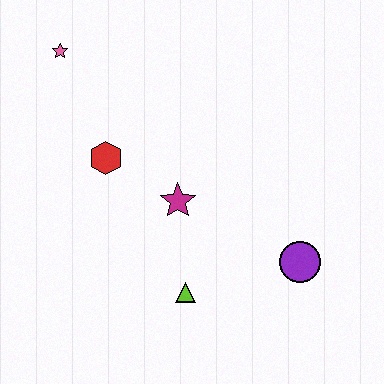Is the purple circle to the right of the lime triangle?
Yes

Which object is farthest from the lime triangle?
The pink star is farthest from the lime triangle.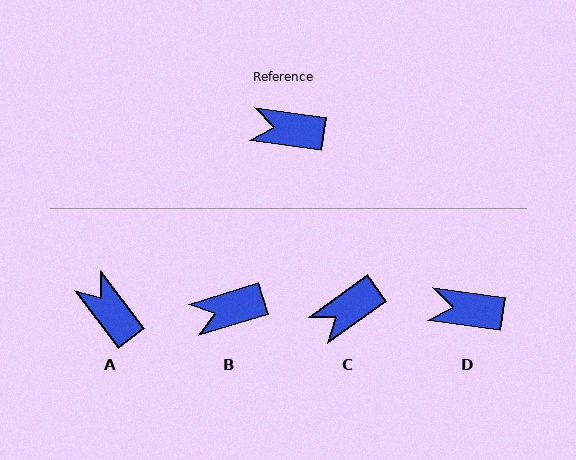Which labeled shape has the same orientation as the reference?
D.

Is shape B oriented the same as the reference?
No, it is off by about 25 degrees.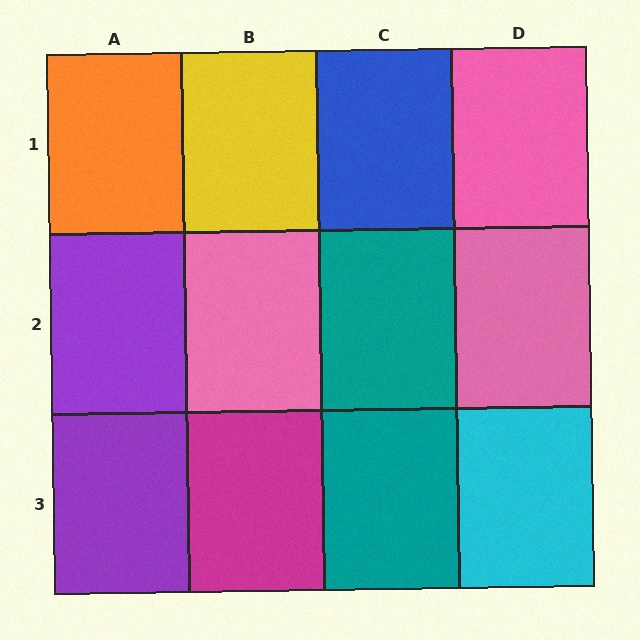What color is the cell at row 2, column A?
Purple.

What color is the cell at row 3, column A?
Purple.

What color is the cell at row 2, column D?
Pink.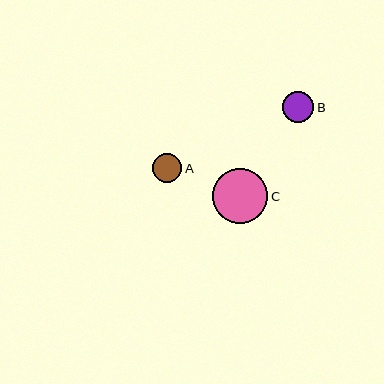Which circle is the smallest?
Circle A is the smallest with a size of approximately 29 pixels.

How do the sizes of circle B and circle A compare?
Circle B and circle A are approximately the same size.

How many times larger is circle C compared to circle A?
Circle C is approximately 1.9 times the size of circle A.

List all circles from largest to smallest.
From largest to smallest: C, B, A.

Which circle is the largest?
Circle C is the largest with a size of approximately 55 pixels.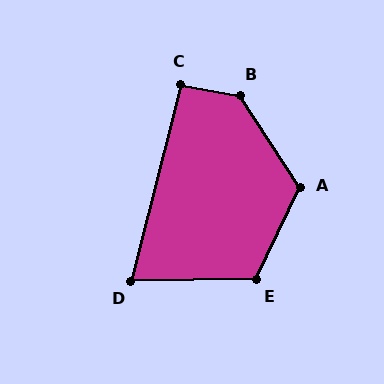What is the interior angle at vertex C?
Approximately 94 degrees (approximately right).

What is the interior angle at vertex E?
Approximately 116 degrees (obtuse).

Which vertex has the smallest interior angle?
D, at approximately 75 degrees.